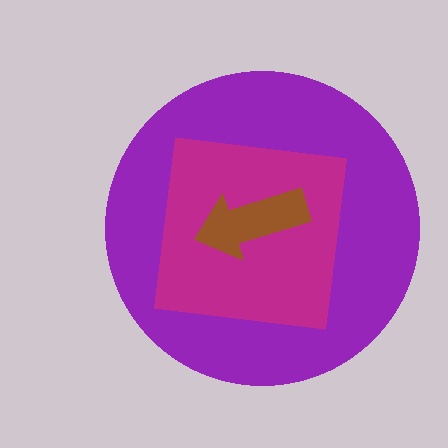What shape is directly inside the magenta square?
The brown arrow.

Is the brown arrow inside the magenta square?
Yes.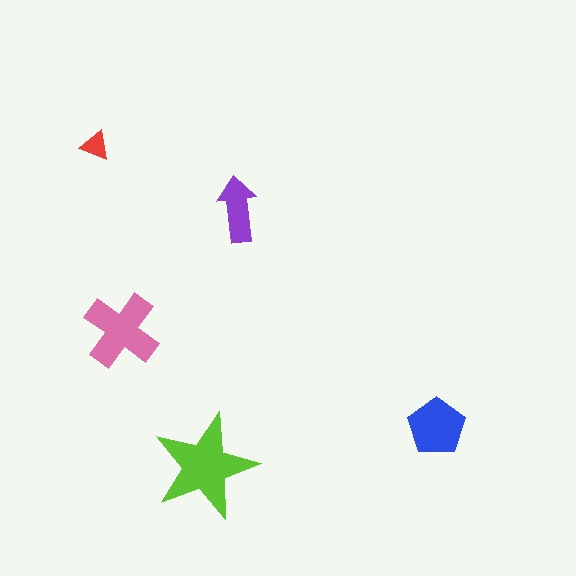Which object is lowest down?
The lime star is bottommost.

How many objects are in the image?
There are 5 objects in the image.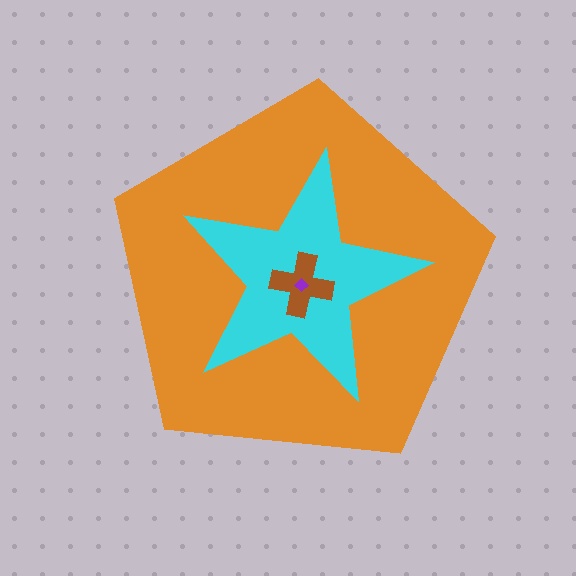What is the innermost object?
The purple diamond.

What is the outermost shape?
The orange pentagon.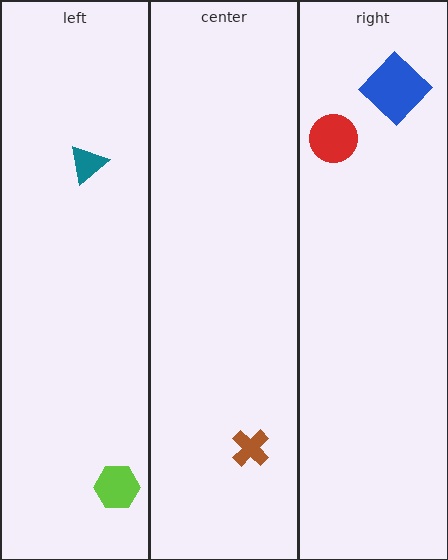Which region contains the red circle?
The right region.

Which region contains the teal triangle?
The left region.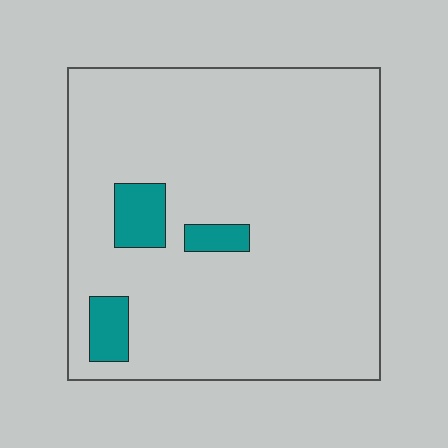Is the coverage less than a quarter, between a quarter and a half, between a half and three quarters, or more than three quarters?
Less than a quarter.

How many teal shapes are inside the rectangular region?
3.